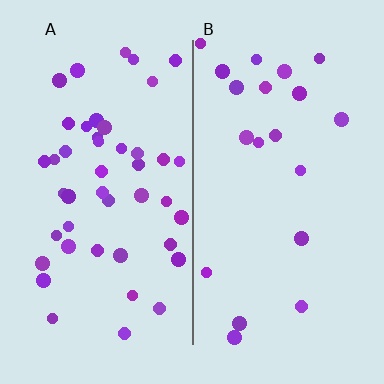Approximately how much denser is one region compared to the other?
Approximately 2.3× — region A over region B.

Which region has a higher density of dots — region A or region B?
A (the left).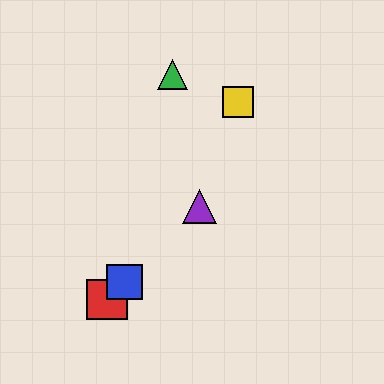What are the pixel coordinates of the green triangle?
The green triangle is at (172, 74).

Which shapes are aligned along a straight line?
The red square, the blue square, the purple triangle are aligned along a straight line.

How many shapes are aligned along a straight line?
3 shapes (the red square, the blue square, the purple triangle) are aligned along a straight line.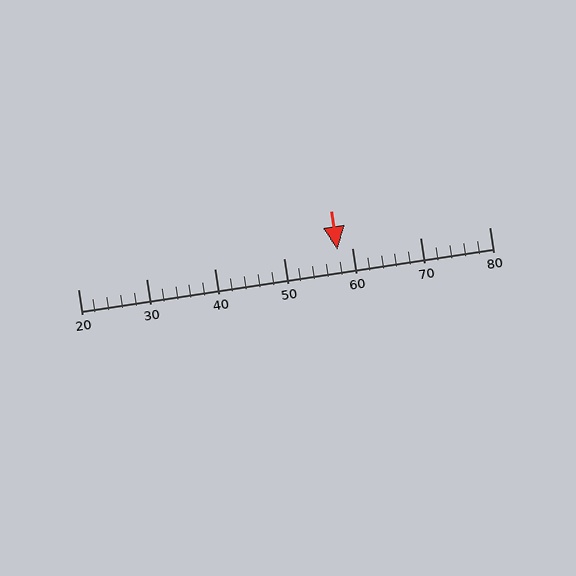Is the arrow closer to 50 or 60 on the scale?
The arrow is closer to 60.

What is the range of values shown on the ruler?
The ruler shows values from 20 to 80.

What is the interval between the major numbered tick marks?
The major tick marks are spaced 10 units apart.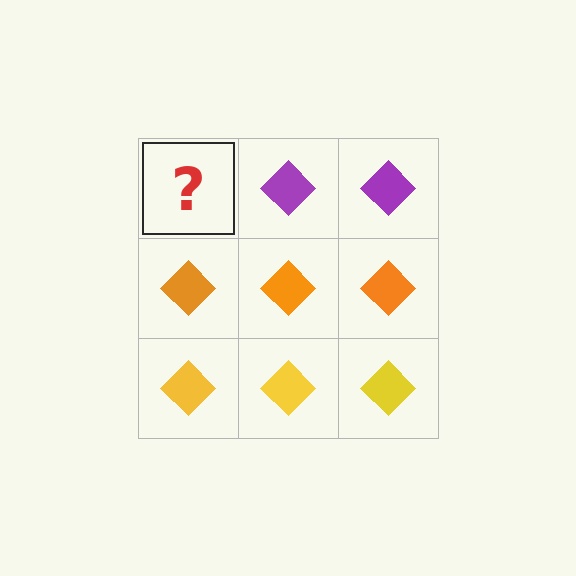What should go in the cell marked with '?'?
The missing cell should contain a purple diamond.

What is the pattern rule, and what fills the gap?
The rule is that each row has a consistent color. The gap should be filled with a purple diamond.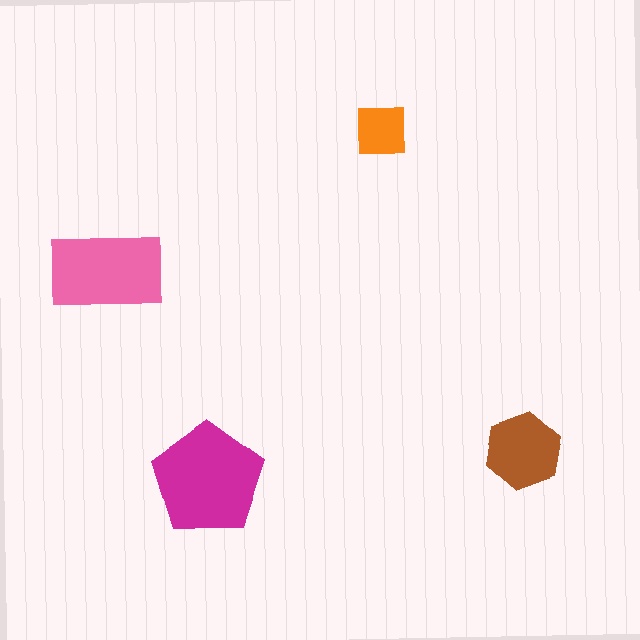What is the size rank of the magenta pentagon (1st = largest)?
1st.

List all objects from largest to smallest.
The magenta pentagon, the pink rectangle, the brown hexagon, the orange square.